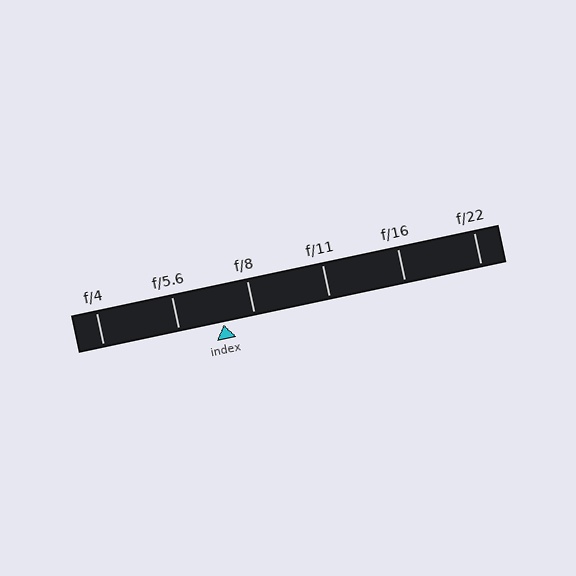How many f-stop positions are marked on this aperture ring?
There are 6 f-stop positions marked.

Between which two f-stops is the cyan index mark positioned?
The index mark is between f/5.6 and f/8.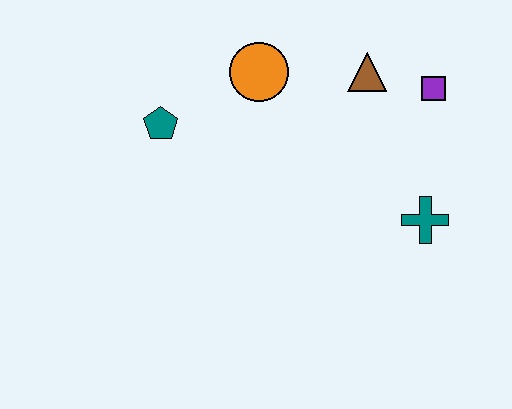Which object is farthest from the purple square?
The teal pentagon is farthest from the purple square.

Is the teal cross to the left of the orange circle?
No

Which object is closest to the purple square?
The brown triangle is closest to the purple square.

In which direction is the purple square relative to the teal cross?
The purple square is above the teal cross.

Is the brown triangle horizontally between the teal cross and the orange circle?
Yes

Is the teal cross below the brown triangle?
Yes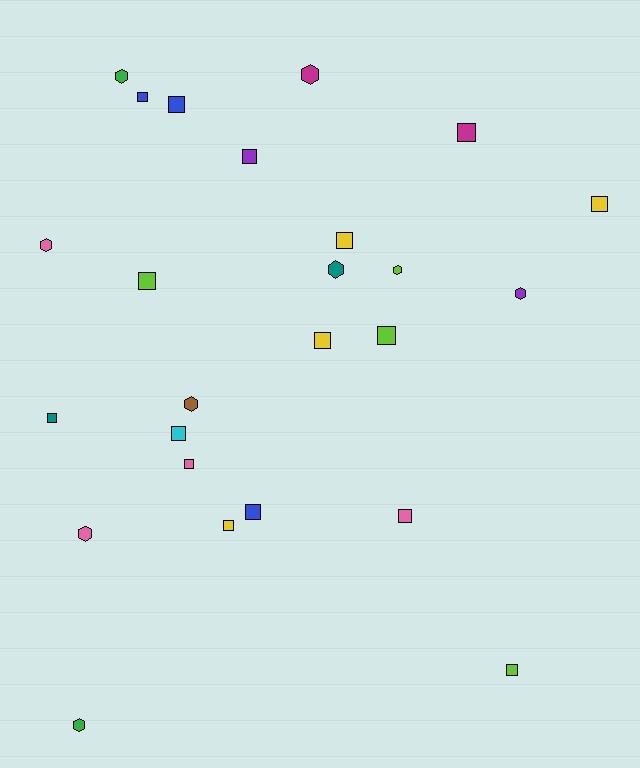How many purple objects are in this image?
There are 2 purple objects.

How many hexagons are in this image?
There are 9 hexagons.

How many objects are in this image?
There are 25 objects.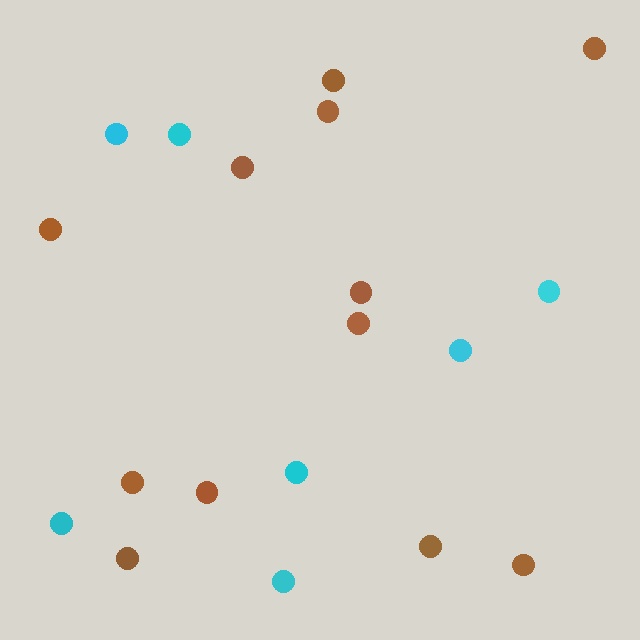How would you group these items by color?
There are 2 groups: one group of brown circles (12) and one group of cyan circles (7).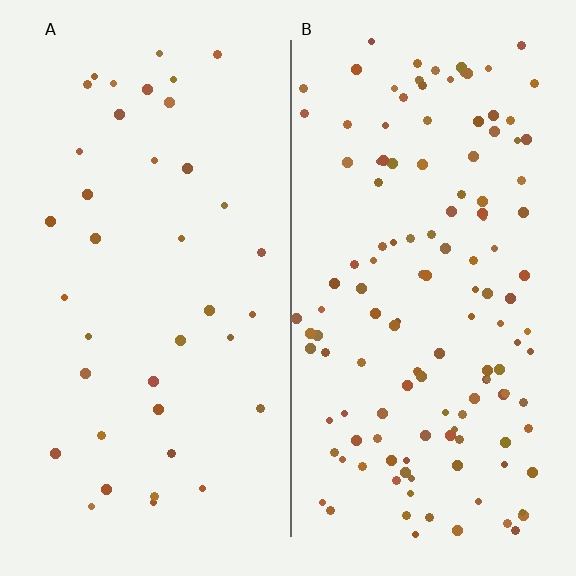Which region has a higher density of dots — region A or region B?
B (the right).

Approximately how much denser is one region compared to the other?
Approximately 3.5× — region B over region A.